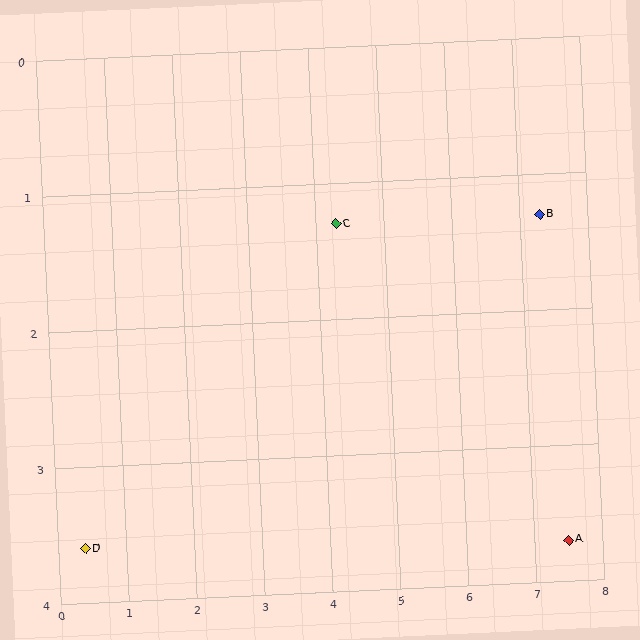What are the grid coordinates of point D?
Point D is at approximately (0.4, 3.6).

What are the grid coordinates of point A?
Point A is at approximately (7.5, 3.7).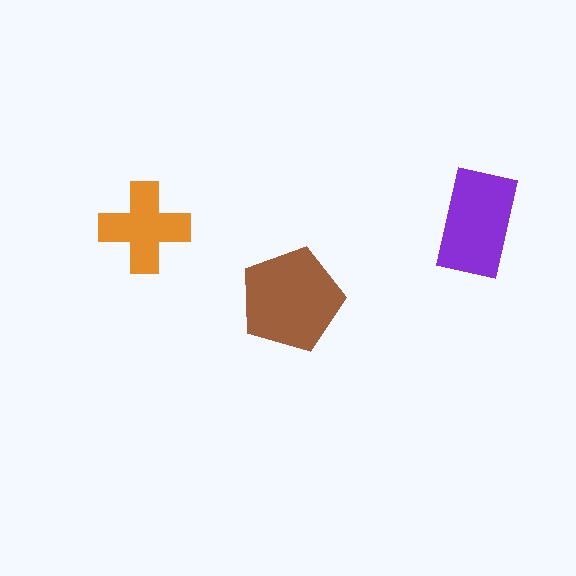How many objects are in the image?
There are 3 objects in the image.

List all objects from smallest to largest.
The orange cross, the purple rectangle, the brown pentagon.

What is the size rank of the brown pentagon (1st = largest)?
1st.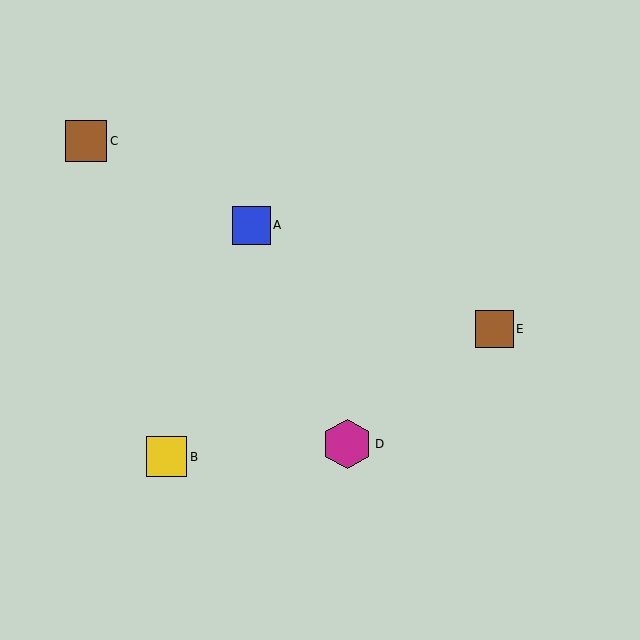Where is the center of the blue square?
The center of the blue square is at (251, 225).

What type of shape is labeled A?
Shape A is a blue square.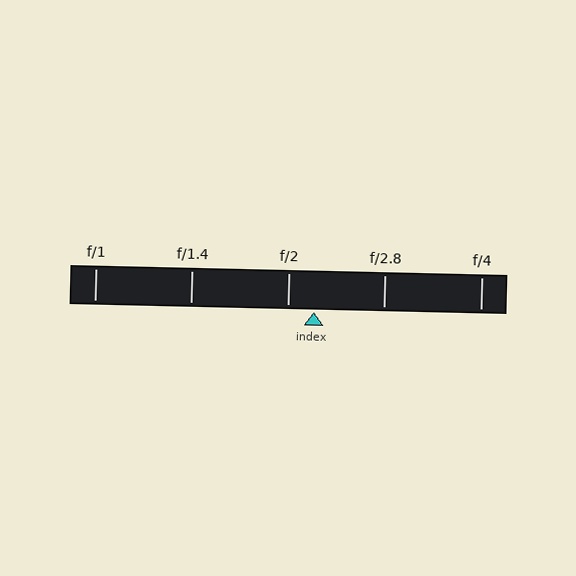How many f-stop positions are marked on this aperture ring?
There are 5 f-stop positions marked.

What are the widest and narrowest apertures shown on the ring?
The widest aperture shown is f/1 and the narrowest is f/4.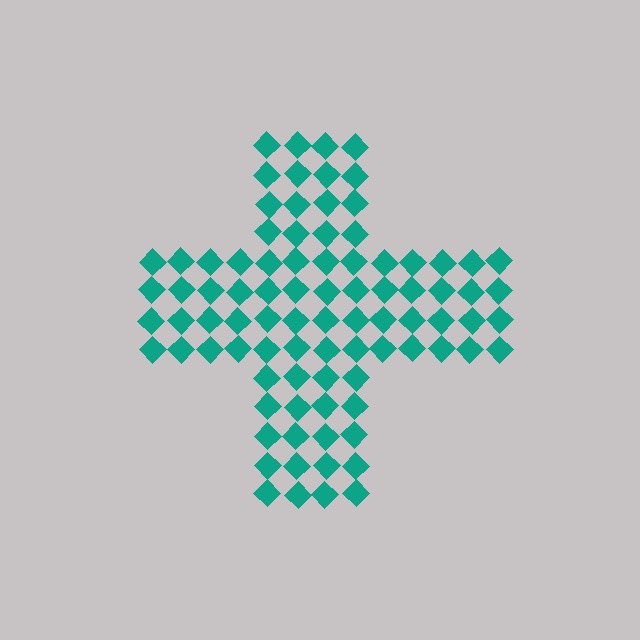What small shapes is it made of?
It is made of small diamonds.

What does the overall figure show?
The overall figure shows a cross.